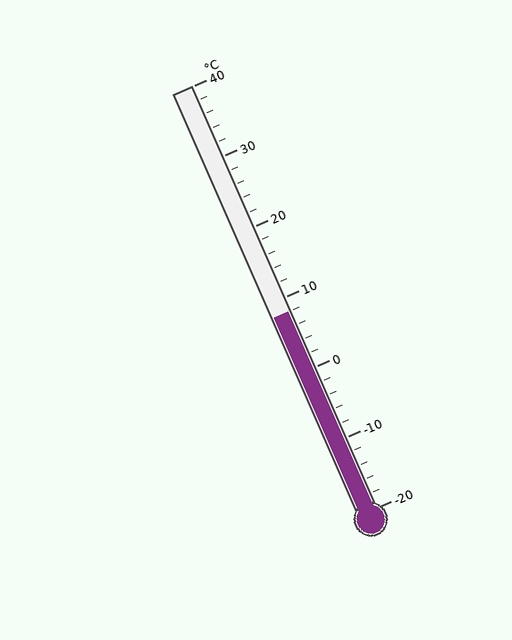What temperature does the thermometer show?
The thermometer shows approximately 8°C.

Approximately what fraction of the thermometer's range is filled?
The thermometer is filled to approximately 45% of its range.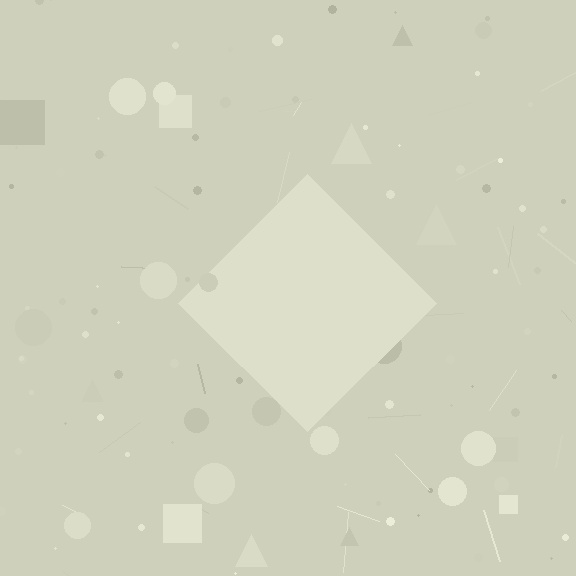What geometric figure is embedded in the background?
A diamond is embedded in the background.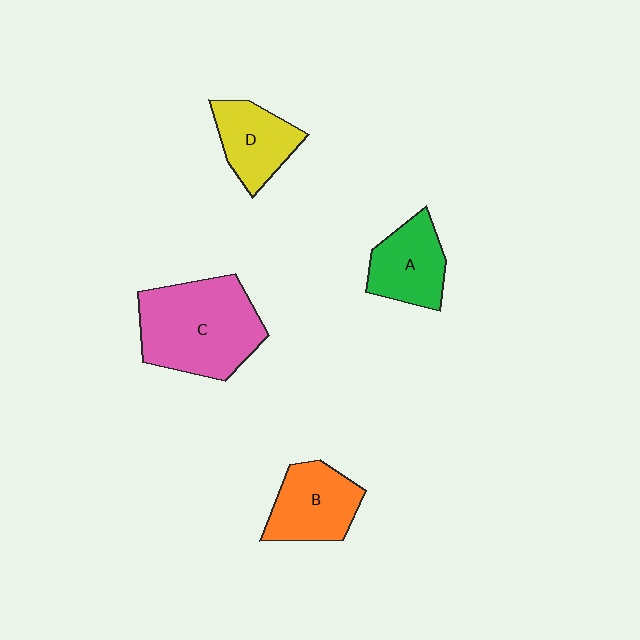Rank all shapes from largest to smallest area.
From largest to smallest: C (pink), B (orange), A (green), D (yellow).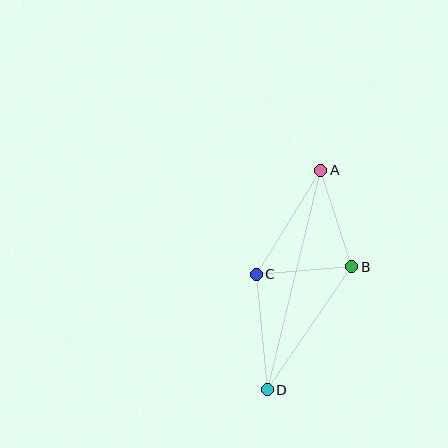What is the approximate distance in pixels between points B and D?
The distance between B and D is approximately 149 pixels.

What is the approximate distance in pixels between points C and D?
The distance between C and D is approximately 116 pixels.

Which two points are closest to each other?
Points B and C are closest to each other.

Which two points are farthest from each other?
Points A and D are farthest from each other.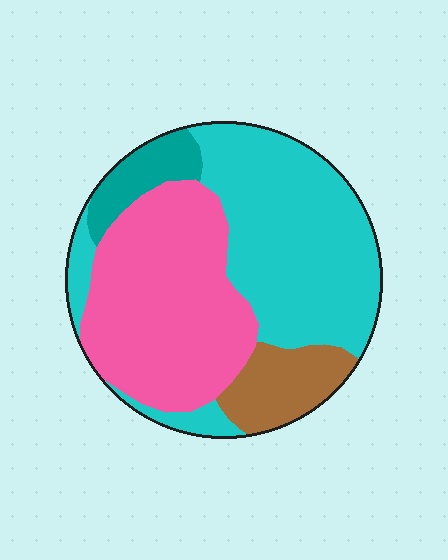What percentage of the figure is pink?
Pink takes up between a quarter and a half of the figure.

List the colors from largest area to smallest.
From largest to smallest: cyan, pink, brown, teal.